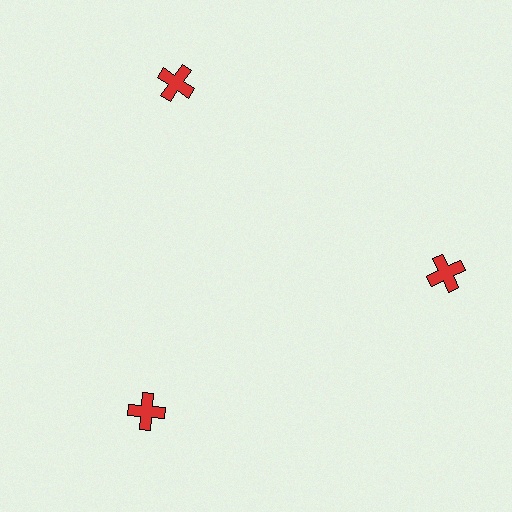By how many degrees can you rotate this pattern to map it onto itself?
The pattern maps onto itself every 120 degrees of rotation.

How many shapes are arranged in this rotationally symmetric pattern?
There are 3 shapes, arranged in 3 groups of 1.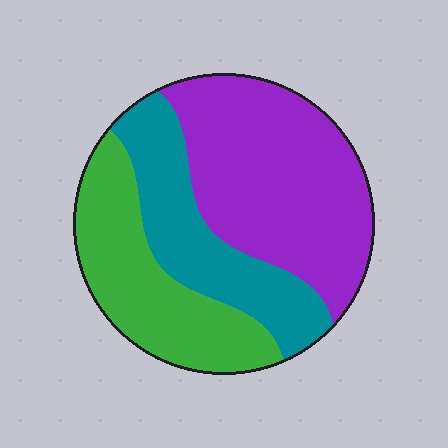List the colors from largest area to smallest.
From largest to smallest: purple, green, teal.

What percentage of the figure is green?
Green covers 29% of the figure.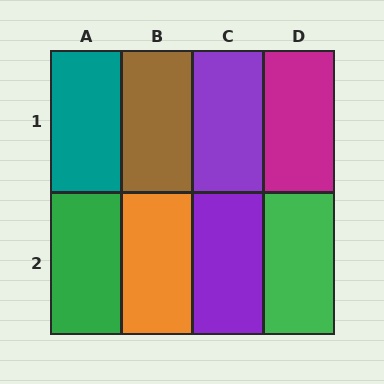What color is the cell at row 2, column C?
Purple.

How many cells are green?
2 cells are green.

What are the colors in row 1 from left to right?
Teal, brown, purple, magenta.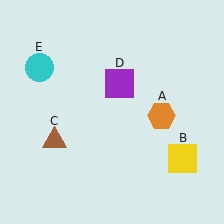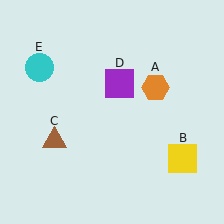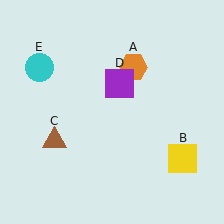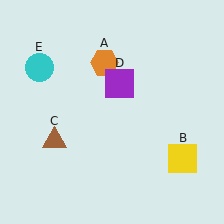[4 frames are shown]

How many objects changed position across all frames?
1 object changed position: orange hexagon (object A).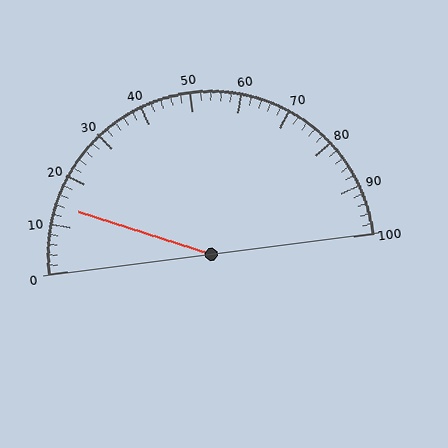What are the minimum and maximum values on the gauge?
The gauge ranges from 0 to 100.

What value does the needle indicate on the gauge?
The needle indicates approximately 14.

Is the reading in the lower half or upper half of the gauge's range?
The reading is in the lower half of the range (0 to 100).